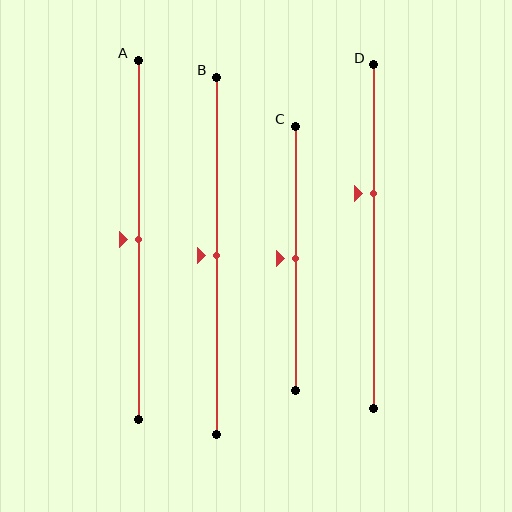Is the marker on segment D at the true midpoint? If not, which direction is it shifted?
No, the marker on segment D is shifted upward by about 13% of the segment length.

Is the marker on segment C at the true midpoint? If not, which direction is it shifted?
Yes, the marker on segment C is at the true midpoint.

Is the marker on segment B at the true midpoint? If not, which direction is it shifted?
Yes, the marker on segment B is at the true midpoint.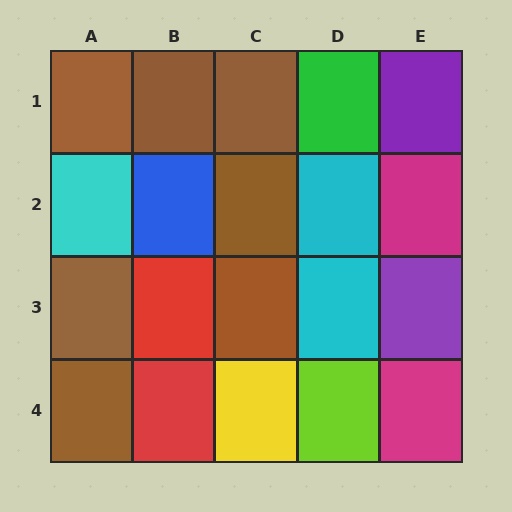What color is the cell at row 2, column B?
Blue.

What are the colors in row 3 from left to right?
Brown, red, brown, cyan, purple.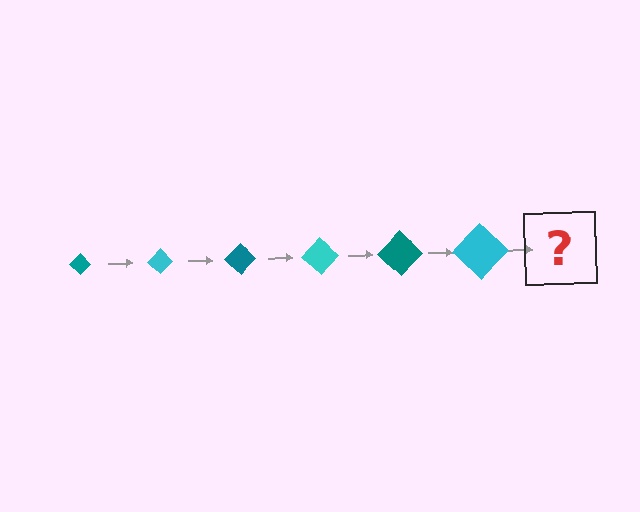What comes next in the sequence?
The next element should be a teal diamond, larger than the previous one.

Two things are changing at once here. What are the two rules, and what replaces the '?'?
The two rules are that the diamond grows larger each step and the color cycles through teal and cyan. The '?' should be a teal diamond, larger than the previous one.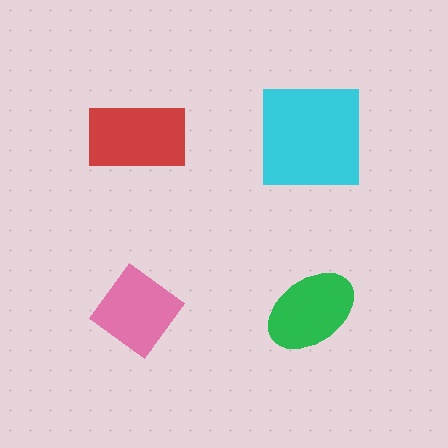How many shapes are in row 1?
2 shapes.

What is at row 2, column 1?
A pink diamond.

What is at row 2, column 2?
A green ellipse.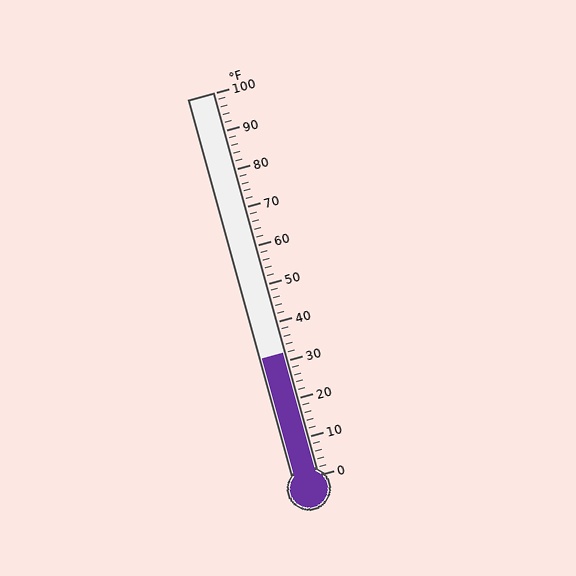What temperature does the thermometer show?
The thermometer shows approximately 32°F.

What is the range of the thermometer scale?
The thermometer scale ranges from 0°F to 100°F.